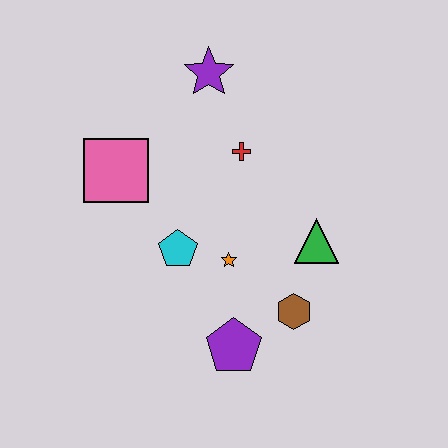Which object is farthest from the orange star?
The purple star is farthest from the orange star.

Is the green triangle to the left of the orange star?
No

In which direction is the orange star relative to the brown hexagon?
The orange star is to the left of the brown hexagon.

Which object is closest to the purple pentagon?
The brown hexagon is closest to the purple pentagon.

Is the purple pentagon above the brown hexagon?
No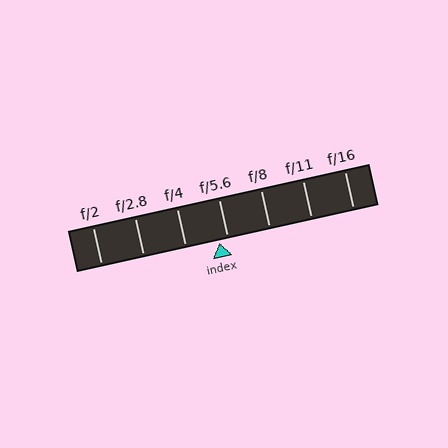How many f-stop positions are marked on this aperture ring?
There are 7 f-stop positions marked.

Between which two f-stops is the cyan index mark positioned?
The index mark is between f/4 and f/5.6.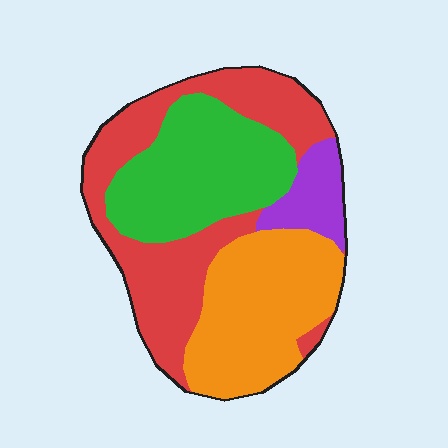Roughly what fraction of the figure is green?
Green takes up about one quarter (1/4) of the figure.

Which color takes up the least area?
Purple, at roughly 10%.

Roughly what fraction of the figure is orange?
Orange takes up about one quarter (1/4) of the figure.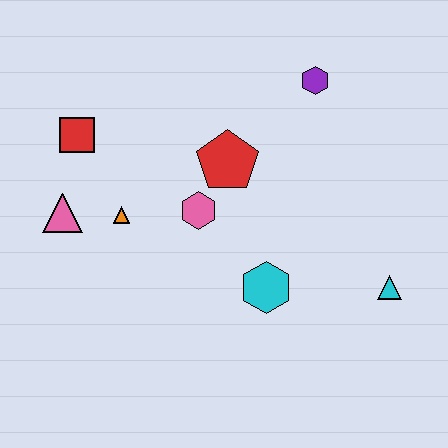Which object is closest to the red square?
The pink triangle is closest to the red square.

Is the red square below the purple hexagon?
Yes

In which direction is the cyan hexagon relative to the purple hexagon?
The cyan hexagon is below the purple hexagon.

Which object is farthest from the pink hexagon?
The cyan triangle is farthest from the pink hexagon.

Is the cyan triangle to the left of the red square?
No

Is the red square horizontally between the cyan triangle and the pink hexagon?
No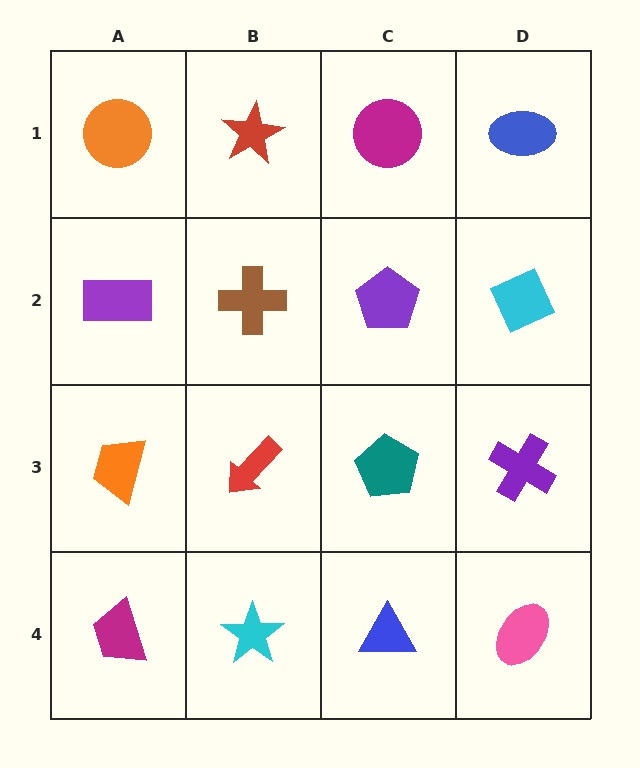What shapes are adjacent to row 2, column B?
A red star (row 1, column B), a red arrow (row 3, column B), a purple rectangle (row 2, column A), a purple pentagon (row 2, column C).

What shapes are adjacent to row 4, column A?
An orange trapezoid (row 3, column A), a cyan star (row 4, column B).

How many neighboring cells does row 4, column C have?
3.